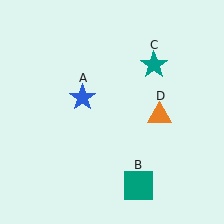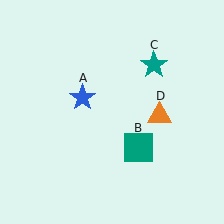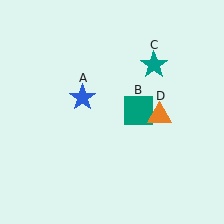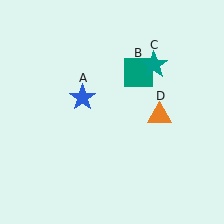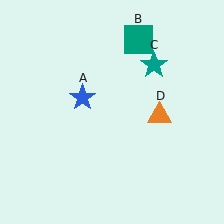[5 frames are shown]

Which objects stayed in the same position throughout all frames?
Blue star (object A) and teal star (object C) and orange triangle (object D) remained stationary.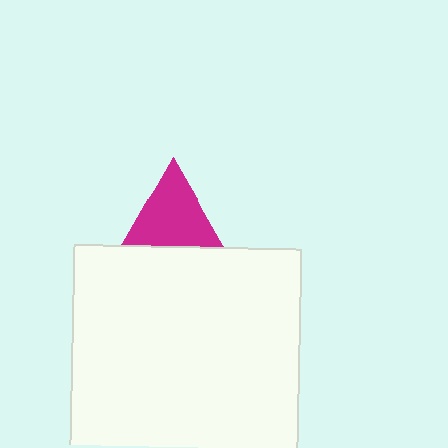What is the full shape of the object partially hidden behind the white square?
The partially hidden object is a magenta triangle.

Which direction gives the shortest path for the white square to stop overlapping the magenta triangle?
Moving down gives the shortest separation.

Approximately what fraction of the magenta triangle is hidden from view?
Roughly 40% of the magenta triangle is hidden behind the white square.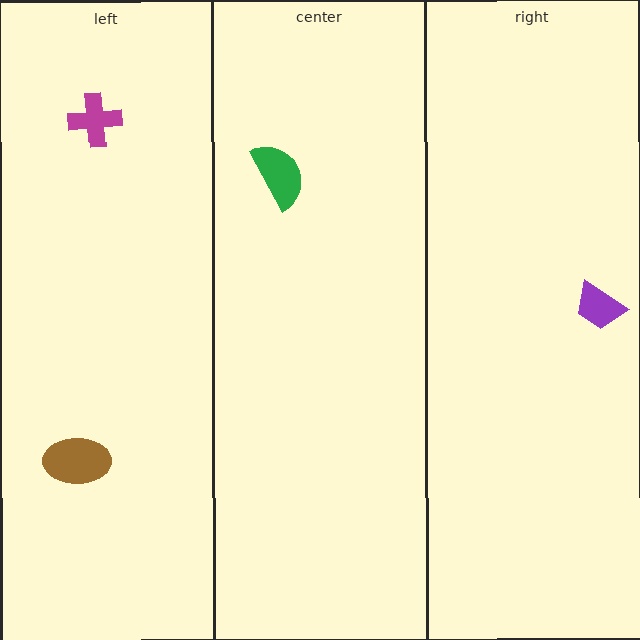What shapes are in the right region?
The purple trapezoid.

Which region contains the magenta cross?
The left region.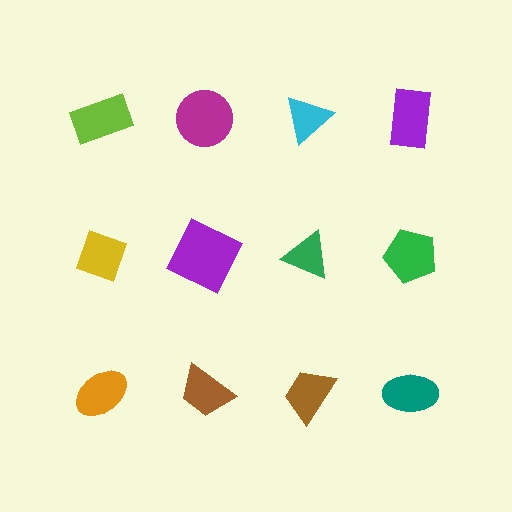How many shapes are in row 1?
4 shapes.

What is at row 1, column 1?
A lime rectangle.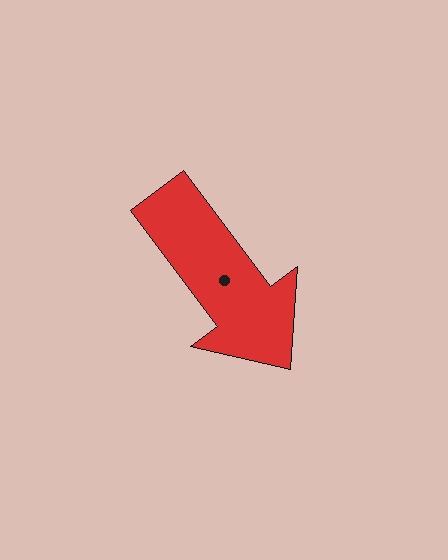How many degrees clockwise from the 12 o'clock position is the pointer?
Approximately 143 degrees.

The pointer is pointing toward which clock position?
Roughly 5 o'clock.